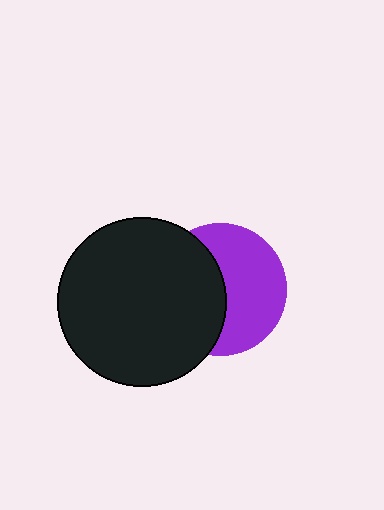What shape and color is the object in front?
The object in front is a black circle.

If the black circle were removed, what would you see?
You would see the complete purple circle.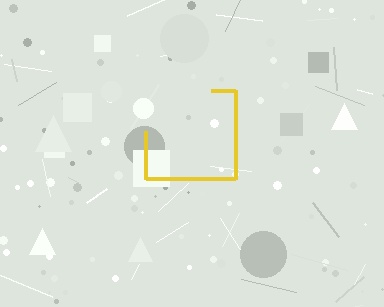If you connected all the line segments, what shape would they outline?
They would outline a square.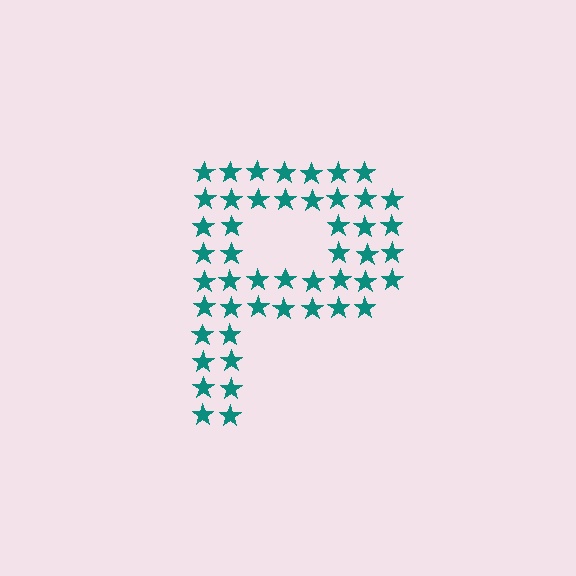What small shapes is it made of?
It is made of small stars.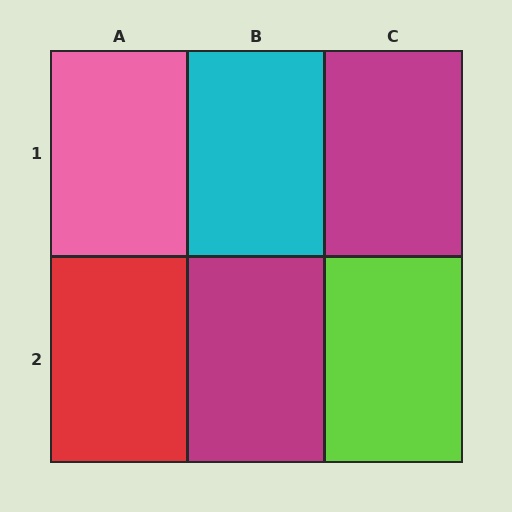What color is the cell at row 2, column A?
Red.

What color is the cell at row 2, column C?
Lime.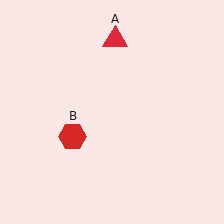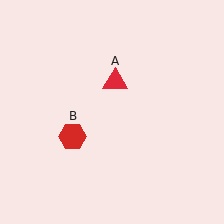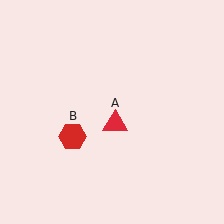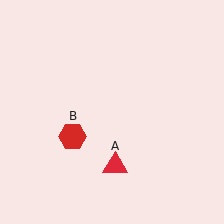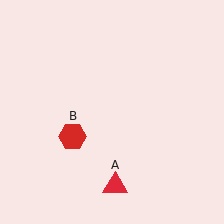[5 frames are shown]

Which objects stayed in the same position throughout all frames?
Red hexagon (object B) remained stationary.